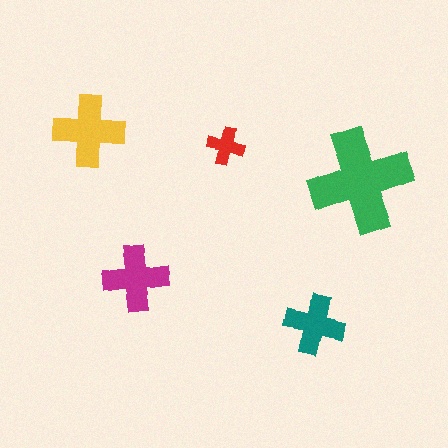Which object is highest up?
The yellow cross is topmost.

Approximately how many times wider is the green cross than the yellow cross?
About 1.5 times wider.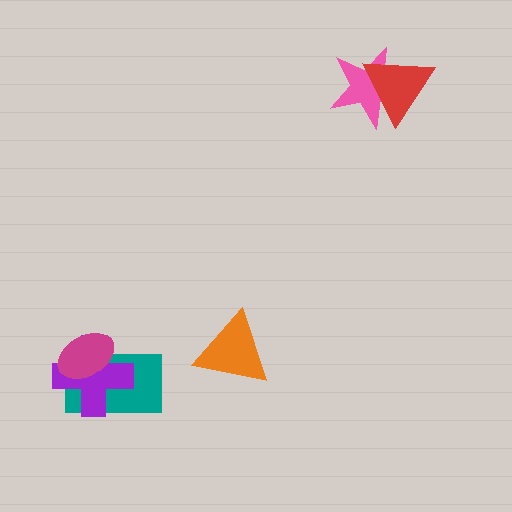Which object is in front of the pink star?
The red triangle is in front of the pink star.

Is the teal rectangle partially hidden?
Yes, it is partially covered by another shape.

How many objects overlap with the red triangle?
1 object overlaps with the red triangle.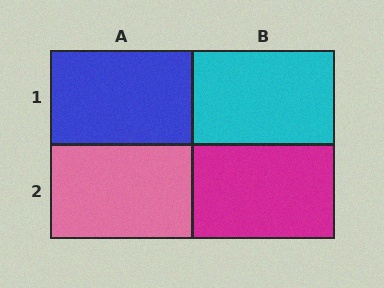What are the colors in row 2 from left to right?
Pink, magenta.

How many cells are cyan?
1 cell is cyan.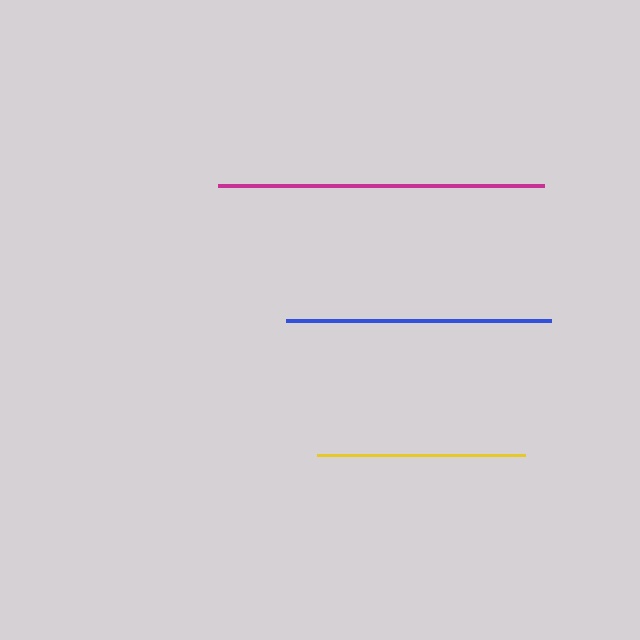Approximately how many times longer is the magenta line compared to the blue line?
The magenta line is approximately 1.2 times the length of the blue line.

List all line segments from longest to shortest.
From longest to shortest: magenta, blue, yellow.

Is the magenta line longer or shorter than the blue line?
The magenta line is longer than the blue line.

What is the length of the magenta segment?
The magenta segment is approximately 326 pixels long.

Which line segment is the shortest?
The yellow line is the shortest at approximately 208 pixels.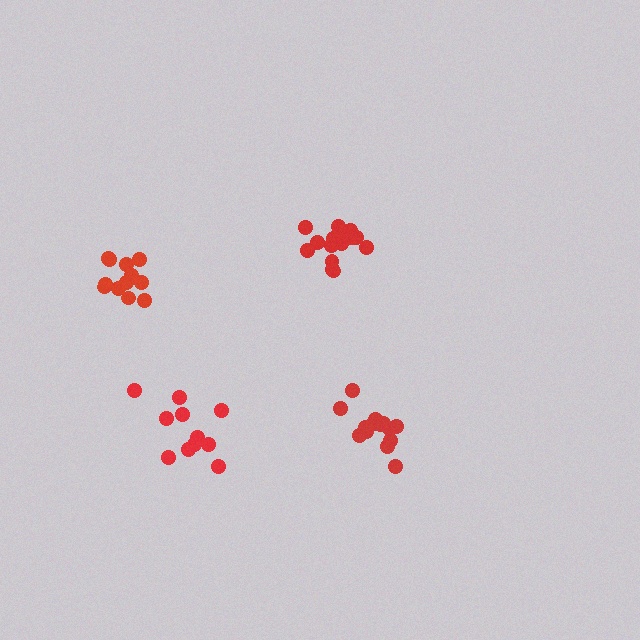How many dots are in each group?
Group 1: 15 dots, Group 2: 11 dots, Group 3: 12 dots, Group 4: 14 dots (52 total).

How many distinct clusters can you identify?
There are 4 distinct clusters.